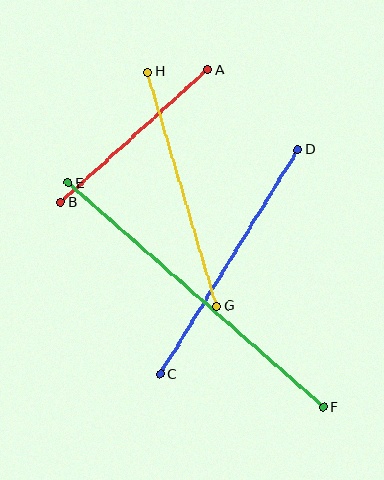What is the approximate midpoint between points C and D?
The midpoint is at approximately (229, 262) pixels.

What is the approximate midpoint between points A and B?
The midpoint is at approximately (134, 136) pixels.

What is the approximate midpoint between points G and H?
The midpoint is at approximately (182, 189) pixels.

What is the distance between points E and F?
The distance is approximately 340 pixels.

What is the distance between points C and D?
The distance is approximately 263 pixels.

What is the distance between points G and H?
The distance is approximately 244 pixels.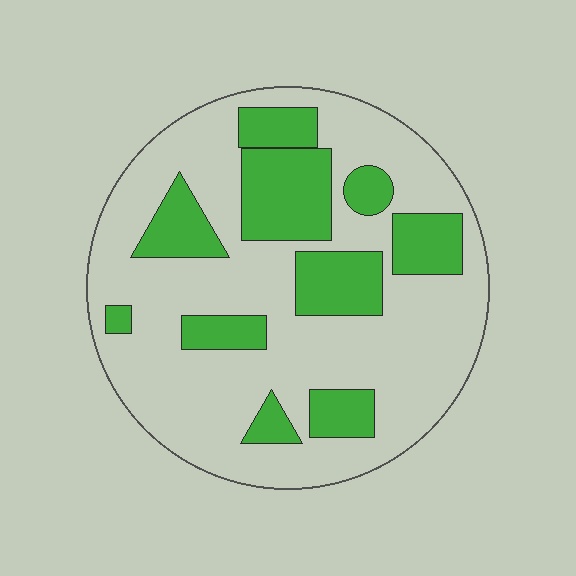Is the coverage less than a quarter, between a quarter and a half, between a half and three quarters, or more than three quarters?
Between a quarter and a half.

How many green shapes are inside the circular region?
10.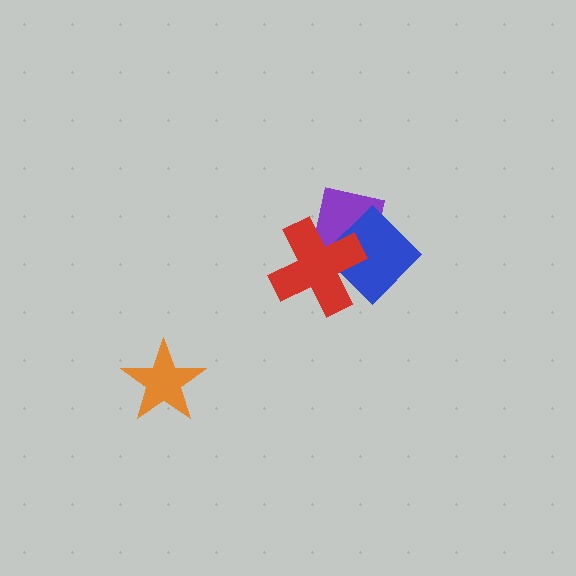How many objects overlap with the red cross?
2 objects overlap with the red cross.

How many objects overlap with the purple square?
2 objects overlap with the purple square.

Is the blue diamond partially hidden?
Yes, it is partially covered by another shape.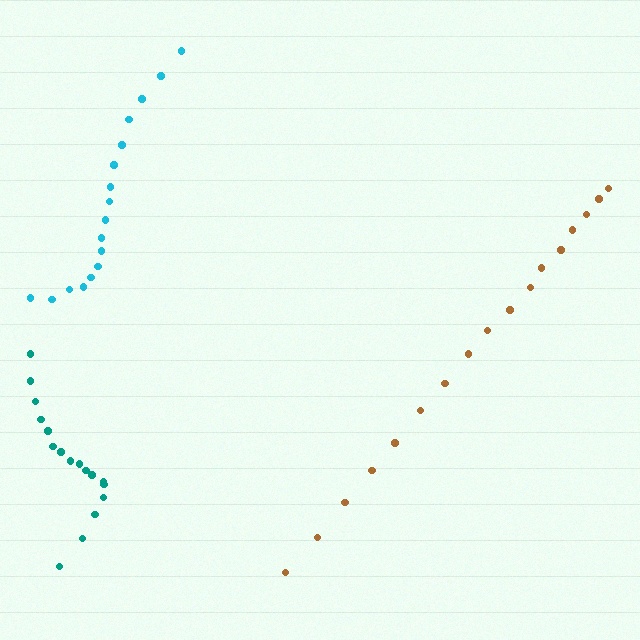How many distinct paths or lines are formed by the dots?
There are 3 distinct paths.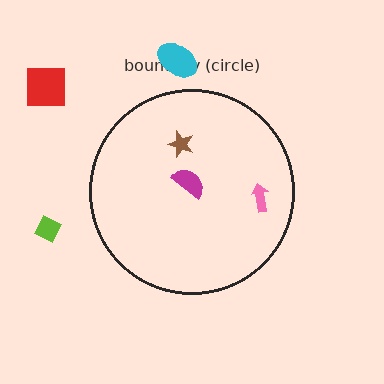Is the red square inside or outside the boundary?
Outside.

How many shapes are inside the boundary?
3 inside, 3 outside.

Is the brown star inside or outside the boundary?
Inside.